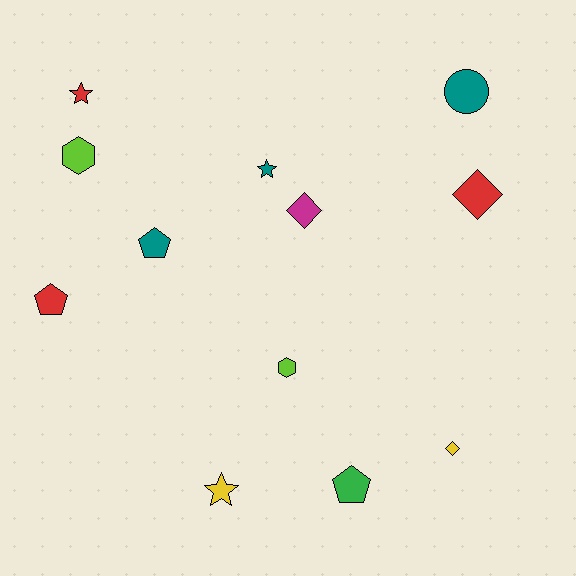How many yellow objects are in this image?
There are 2 yellow objects.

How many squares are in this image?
There are no squares.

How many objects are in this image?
There are 12 objects.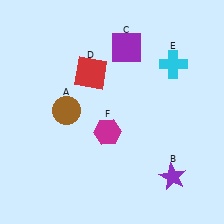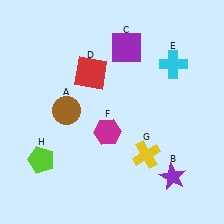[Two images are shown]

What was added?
A yellow cross (G), a lime pentagon (H) were added in Image 2.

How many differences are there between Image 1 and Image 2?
There are 2 differences between the two images.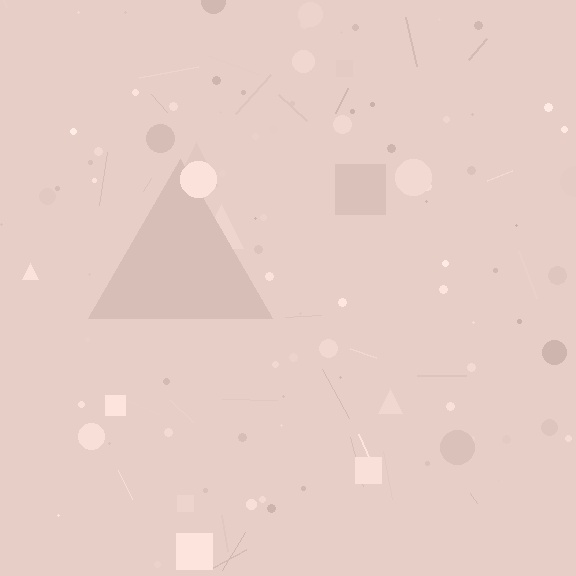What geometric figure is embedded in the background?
A triangle is embedded in the background.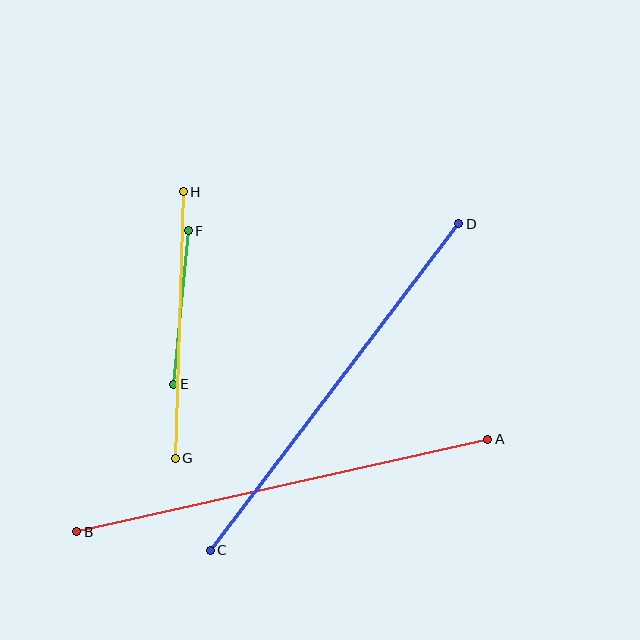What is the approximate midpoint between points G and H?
The midpoint is at approximately (179, 325) pixels.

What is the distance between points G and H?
The distance is approximately 266 pixels.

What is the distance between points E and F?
The distance is approximately 154 pixels.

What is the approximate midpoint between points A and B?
The midpoint is at approximately (282, 486) pixels.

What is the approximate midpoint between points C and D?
The midpoint is at approximately (334, 387) pixels.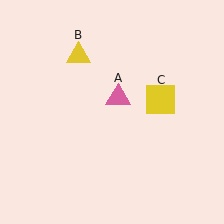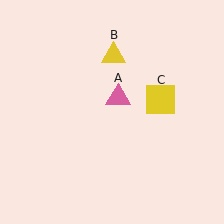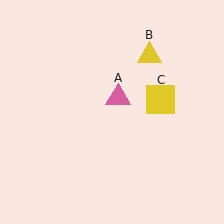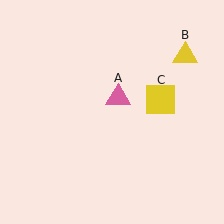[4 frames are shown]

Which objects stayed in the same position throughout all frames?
Pink triangle (object A) and yellow square (object C) remained stationary.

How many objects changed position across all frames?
1 object changed position: yellow triangle (object B).